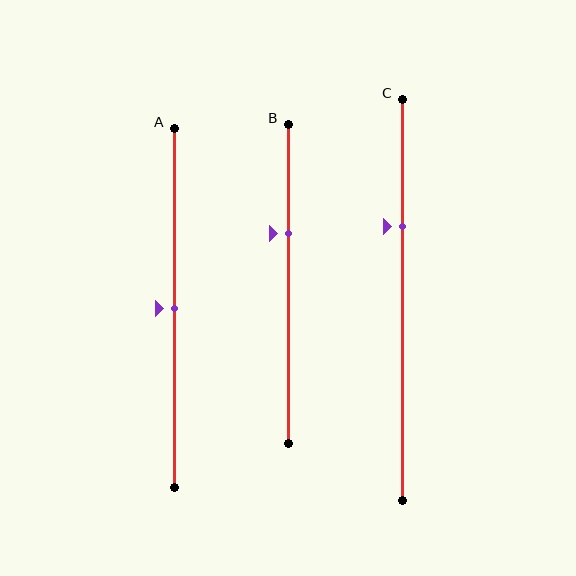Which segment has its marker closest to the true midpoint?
Segment A has its marker closest to the true midpoint.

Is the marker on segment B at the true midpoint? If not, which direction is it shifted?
No, the marker on segment B is shifted upward by about 16% of the segment length.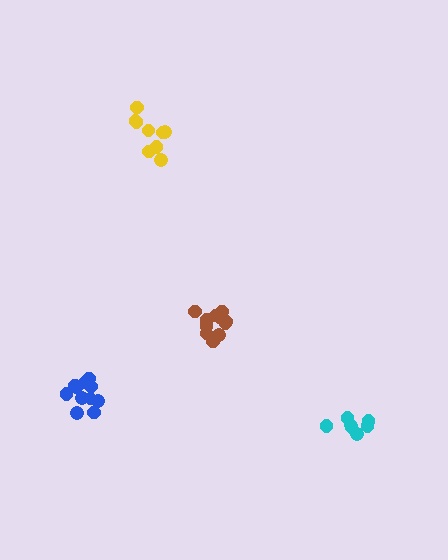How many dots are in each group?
Group 1: 11 dots, Group 2: 9 dots, Group 3: 7 dots, Group 4: 11 dots (38 total).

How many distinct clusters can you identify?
There are 4 distinct clusters.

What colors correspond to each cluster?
The clusters are colored: brown, yellow, cyan, blue.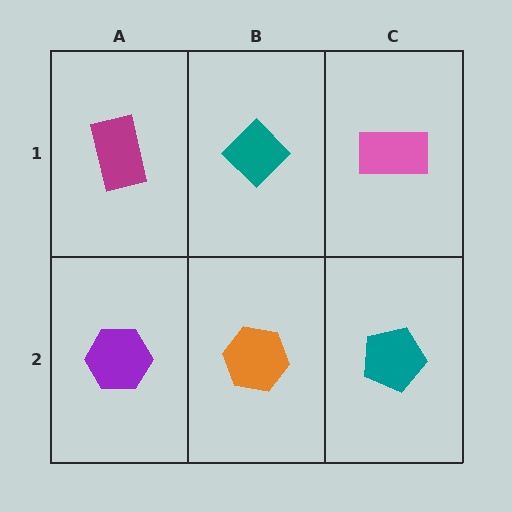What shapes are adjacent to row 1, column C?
A teal pentagon (row 2, column C), a teal diamond (row 1, column B).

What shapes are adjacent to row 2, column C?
A pink rectangle (row 1, column C), an orange hexagon (row 2, column B).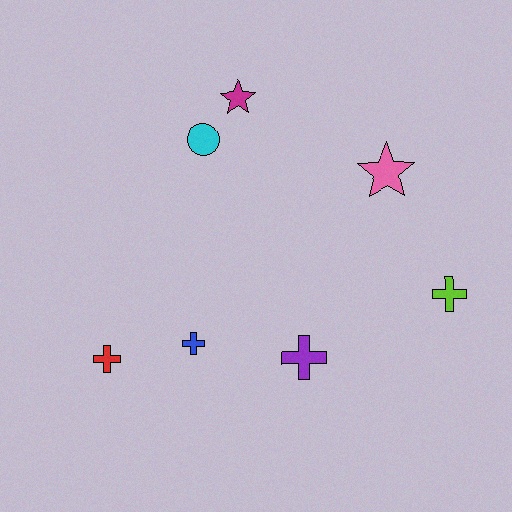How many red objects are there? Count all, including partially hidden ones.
There is 1 red object.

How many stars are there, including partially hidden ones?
There are 2 stars.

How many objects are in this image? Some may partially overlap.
There are 7 objects.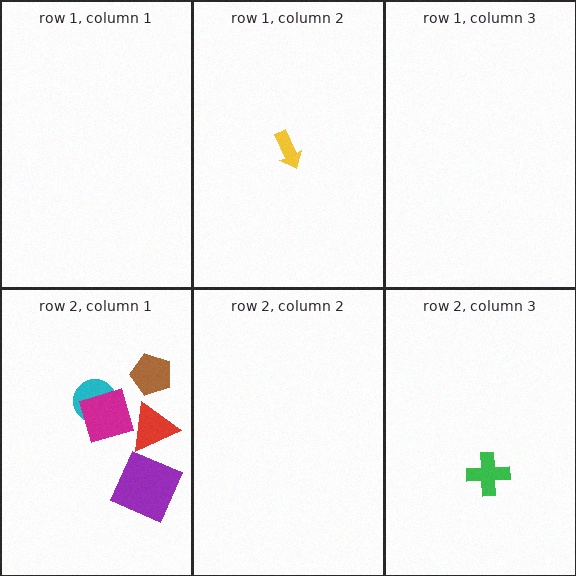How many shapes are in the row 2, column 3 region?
1.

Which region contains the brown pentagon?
The row 2, column 1 region.